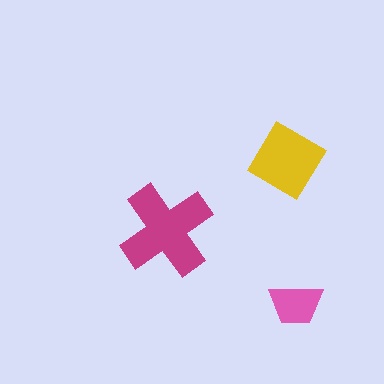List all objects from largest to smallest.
The magenta cross, the yellow diamond, the pink trapezoid.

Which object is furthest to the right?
The pink trapezoid is rightmost.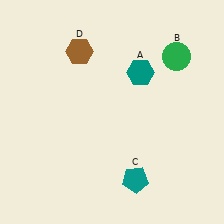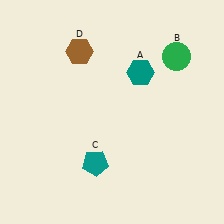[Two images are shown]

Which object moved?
The teal pentagon (C) moved left.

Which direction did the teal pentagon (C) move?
The teal pentagon (C) moved left.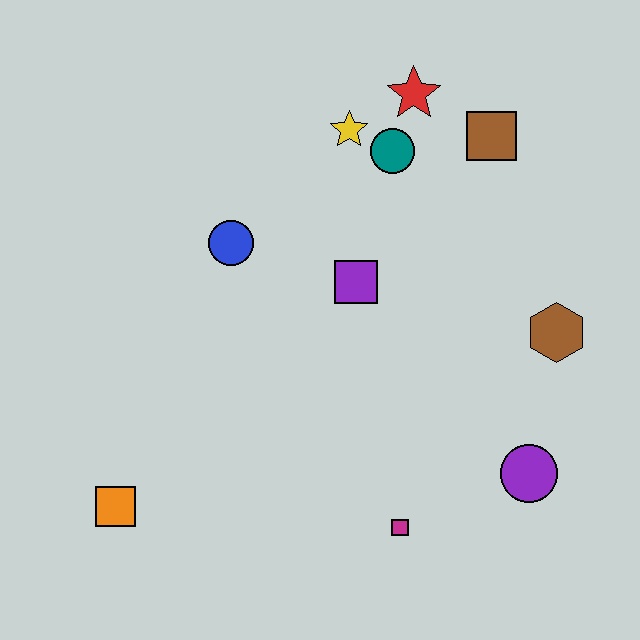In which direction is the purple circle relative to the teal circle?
The purple circle is below the teal circle.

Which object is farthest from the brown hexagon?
The orange square is farthest from the brown hexagon.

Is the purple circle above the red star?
No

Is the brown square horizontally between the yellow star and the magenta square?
No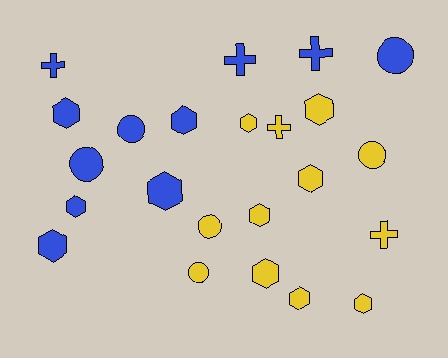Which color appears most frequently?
Yellow, with 12 objects.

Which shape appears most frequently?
Hexagon, with 12 objects.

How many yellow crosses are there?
There are 2 yellow crosses.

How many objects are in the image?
There are 23 objects.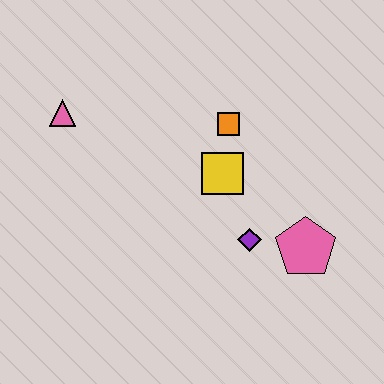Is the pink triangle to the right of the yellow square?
No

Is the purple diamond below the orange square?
Yes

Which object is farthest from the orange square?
The pink triangle is farthest from the orange square.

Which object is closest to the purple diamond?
The pink pentagon is closest to the purple diamond.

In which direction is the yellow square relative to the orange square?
The yellow square is below the orange square.